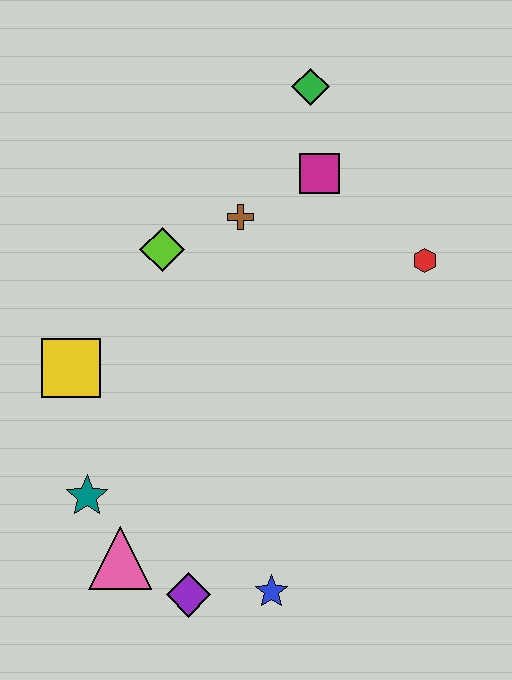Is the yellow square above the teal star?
Yes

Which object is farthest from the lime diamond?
The blue star is farthest from the lime diamond.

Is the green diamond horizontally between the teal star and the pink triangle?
No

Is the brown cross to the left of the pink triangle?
No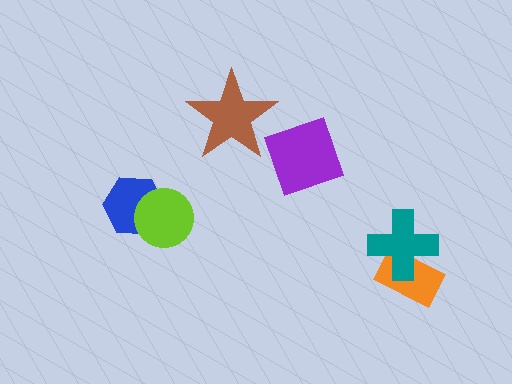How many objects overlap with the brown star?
0 objects overlap with the brown star.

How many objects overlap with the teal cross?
1 object overlaps with the teal cross.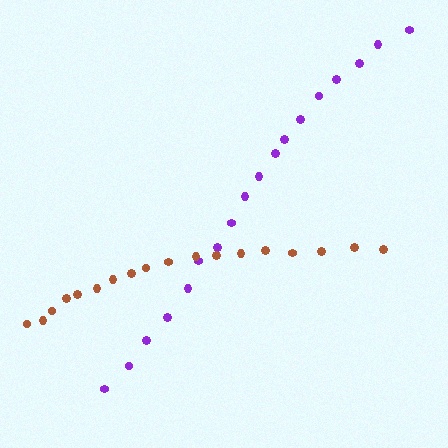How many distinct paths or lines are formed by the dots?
There are 2 distinct paths.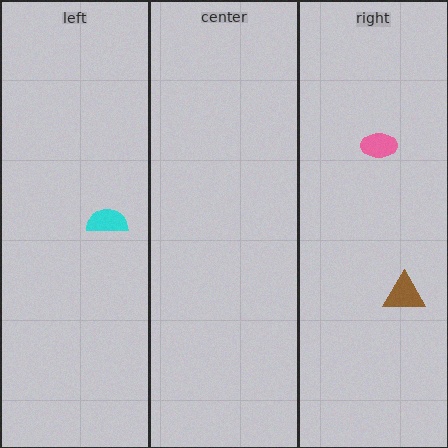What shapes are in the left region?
The cyan semicircle.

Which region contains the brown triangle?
The right region.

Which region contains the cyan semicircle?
The left region.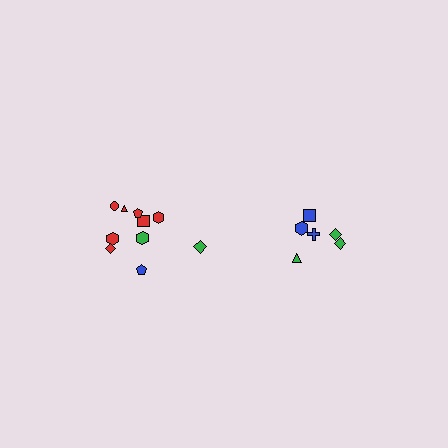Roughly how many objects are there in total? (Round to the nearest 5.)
Roughly 15 objects in total.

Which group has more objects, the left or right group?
The left group.